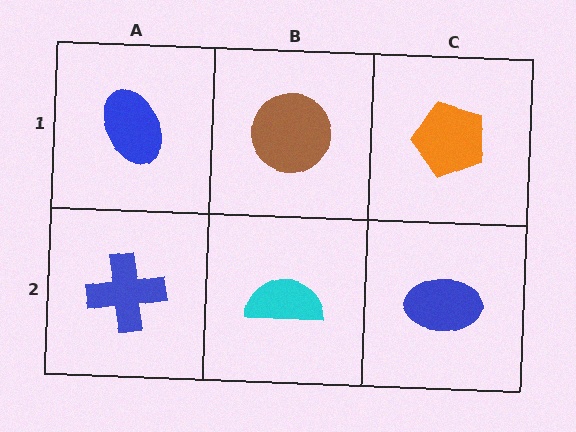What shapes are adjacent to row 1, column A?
A blue cross (row 2, column A), a brown circle (row 1, column B).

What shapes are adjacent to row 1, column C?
A blue ellipse (row 2, column C), a brown circle (row 1, column B).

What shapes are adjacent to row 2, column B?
A brown circle (row 1, column B), a blue cross (row 2, column A), a blue ellipse (row 2, column C).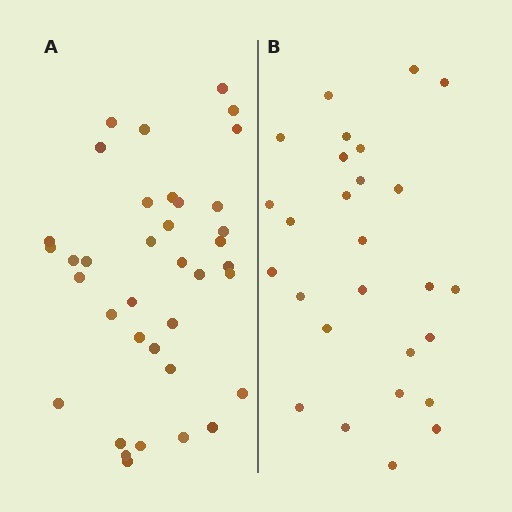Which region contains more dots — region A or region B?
Region A (the left region) has more dots.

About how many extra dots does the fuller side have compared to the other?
Region A has roughly 10 or so more dots than region B.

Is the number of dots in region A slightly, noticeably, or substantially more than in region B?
Region A has noticeably more, but not dramatically so. The ratio is roughly 1.4 to 1.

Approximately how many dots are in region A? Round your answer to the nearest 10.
About 40 dots. (The exact count is 37, which rounds to 40.)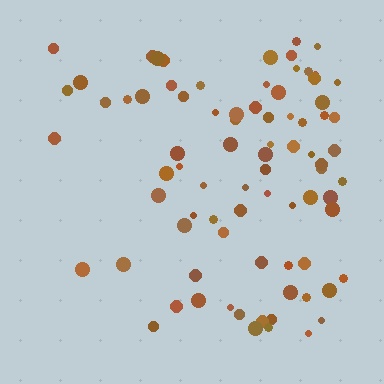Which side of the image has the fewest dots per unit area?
The left.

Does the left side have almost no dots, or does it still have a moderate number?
Still a moderate number, just noticeably fewer than the right.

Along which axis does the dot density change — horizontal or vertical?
Horizontal.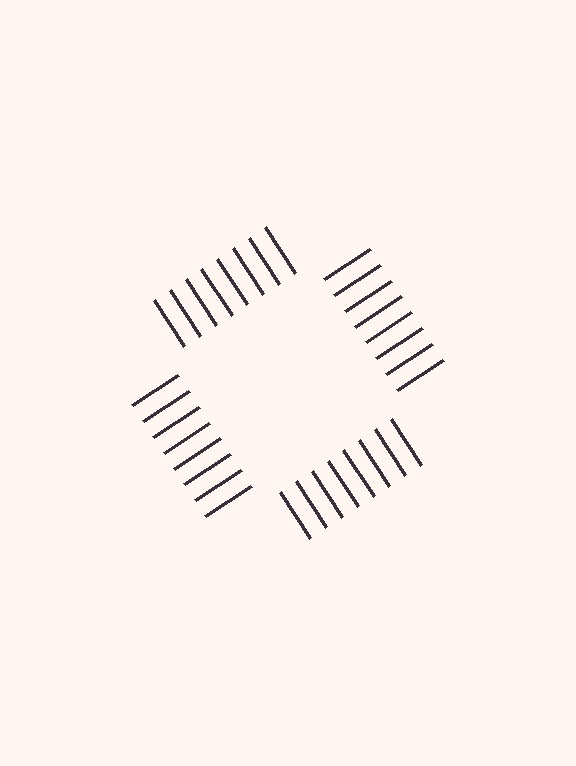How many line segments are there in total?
32 — 8 along each of the 4 edges.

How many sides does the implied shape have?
4 sides — the line-ends trace a square.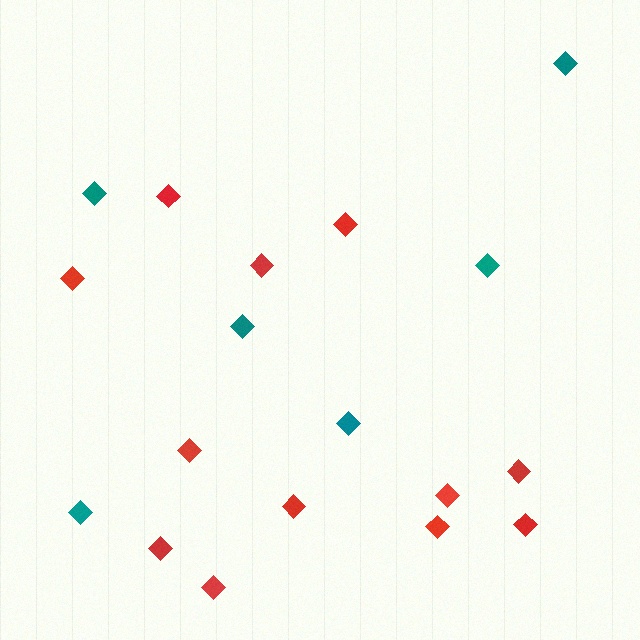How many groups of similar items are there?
There are 2 groups: one group of red diamonds (12) and one group of teal diamonds (6).